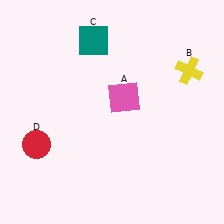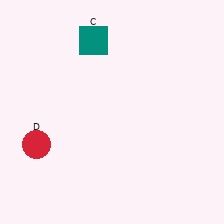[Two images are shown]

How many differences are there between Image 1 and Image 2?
There are 2 differences between the two images.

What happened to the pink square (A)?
The pink square (A) was removed in Image 2. It was in the top-right area of Image 1.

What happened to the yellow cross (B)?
The yellow cross (B) was removed in Image 2. It was in the top-right area of Image 1.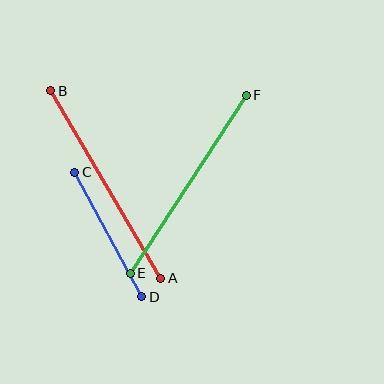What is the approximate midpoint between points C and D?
The midpoint is at approximately (108, 234) pixels.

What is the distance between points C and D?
The distance is approximately 141 pixels.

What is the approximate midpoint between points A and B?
The midpoint is at approximately (106, 184) pixels.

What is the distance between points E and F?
The distance is approximately 212 pixels.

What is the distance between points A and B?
The distance is approximately 217 pixels.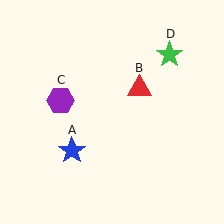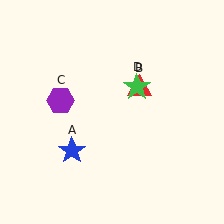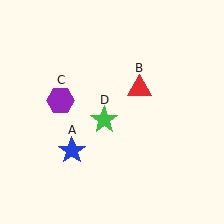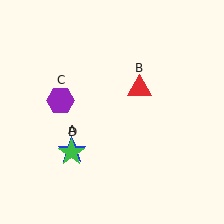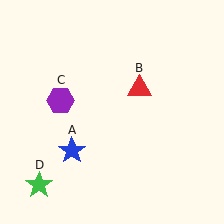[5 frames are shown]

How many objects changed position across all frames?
1 object changed position: green star (object D).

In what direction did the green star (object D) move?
The green star (object D) moved down and to the left.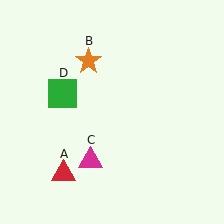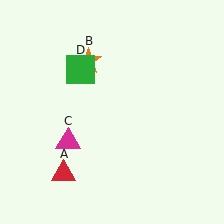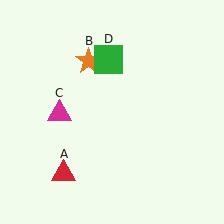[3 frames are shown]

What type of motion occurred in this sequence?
The magenta triangle (object C), green square (object D) rotated clockwise around the center of the scene.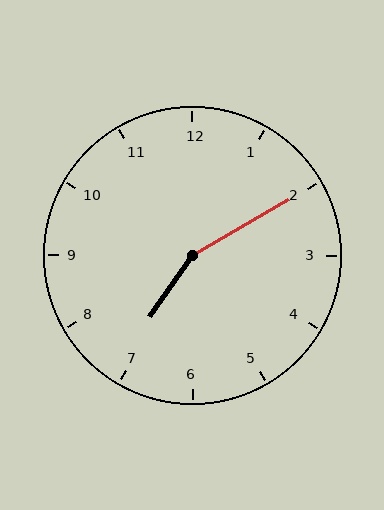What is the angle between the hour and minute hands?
Approximately 155 degrees.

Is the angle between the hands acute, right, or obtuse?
It is obtuse.